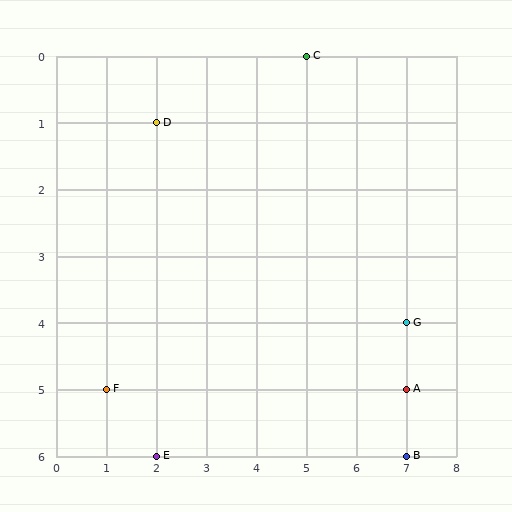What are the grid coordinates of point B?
Point B is at grid coordinates (7, 6).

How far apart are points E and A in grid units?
Points E and A are 5 columns and 1 row apart (about 5.1 grid units diagonally).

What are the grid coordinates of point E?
Point E is at grid coordinates (2, 6).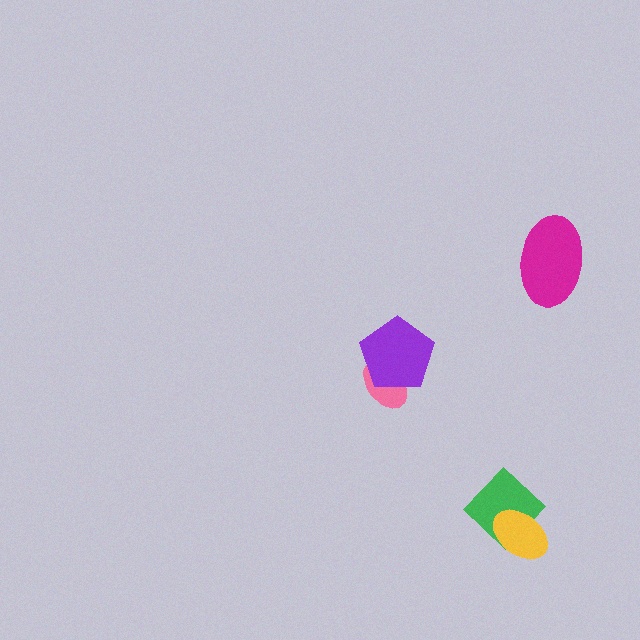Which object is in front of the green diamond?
The yellow ellipse is in front of the green diamond.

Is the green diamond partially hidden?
Yes, it is partially covered by another shape.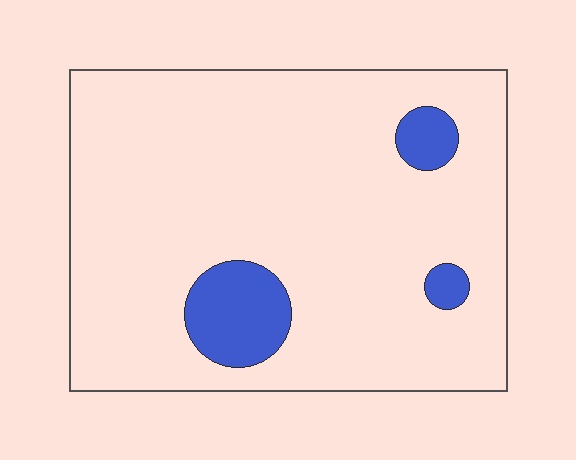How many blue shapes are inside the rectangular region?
3.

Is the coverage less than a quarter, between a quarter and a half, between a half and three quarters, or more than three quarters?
Less than a quarter.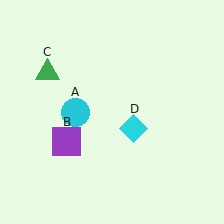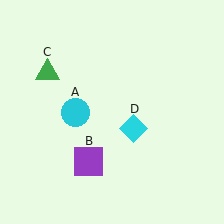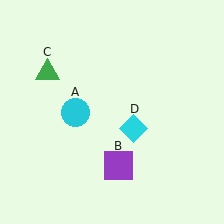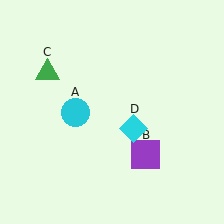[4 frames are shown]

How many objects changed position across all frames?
1 object changed position: purple square (object B).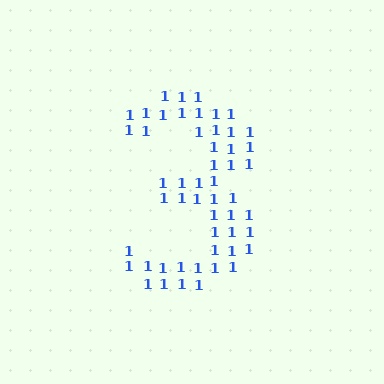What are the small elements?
The small elements are digit 1's.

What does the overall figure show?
The overall figure shows the digit 3.